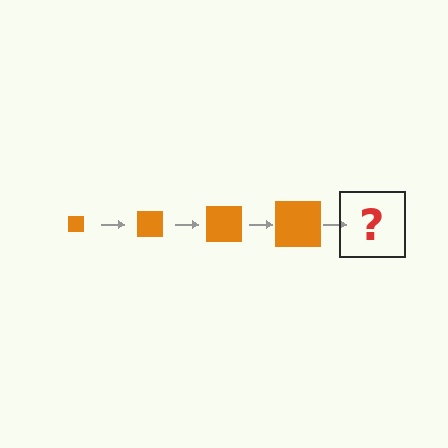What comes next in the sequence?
The next element should be an orange square, larger than the previous one.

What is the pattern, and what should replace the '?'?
The pattern is that the square gets progressively larger each step. The '?' should be an orange square, larger than the previous one.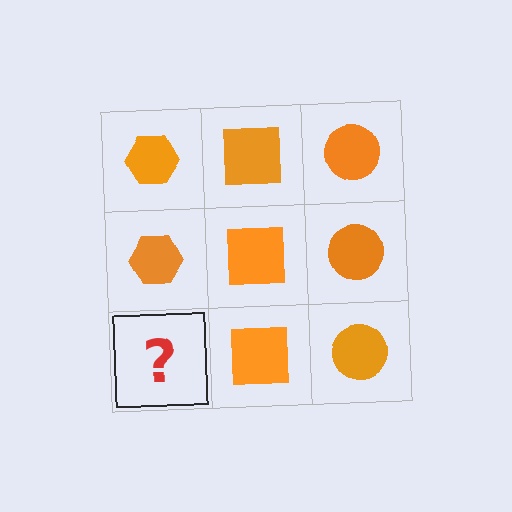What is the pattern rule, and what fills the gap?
The rule is that each column has a consistent shape. The gap should be filled with an orange hexagon.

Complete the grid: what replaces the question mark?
The question mark should be replaced with an orange hexagon.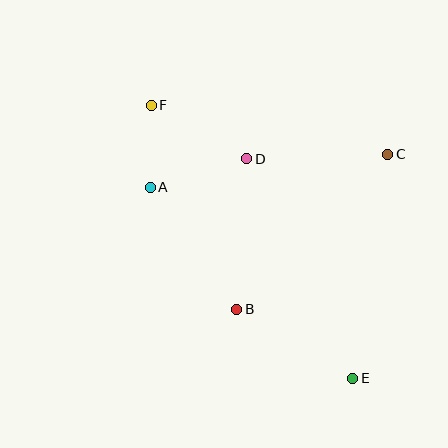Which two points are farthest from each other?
Points E and F are farthest from each other.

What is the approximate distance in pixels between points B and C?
The distance between B and C is approximately 216 pixels.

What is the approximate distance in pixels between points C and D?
The distance between C and D is approximately 141 pixels.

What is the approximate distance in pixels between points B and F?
The distance between B and F is approximately 221 pixels.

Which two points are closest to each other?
Points A and F are closest to each other.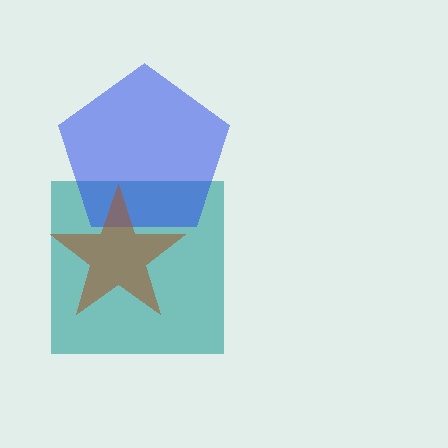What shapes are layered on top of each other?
The layered shapes are: a teal square, a blue pentagon, a brown star.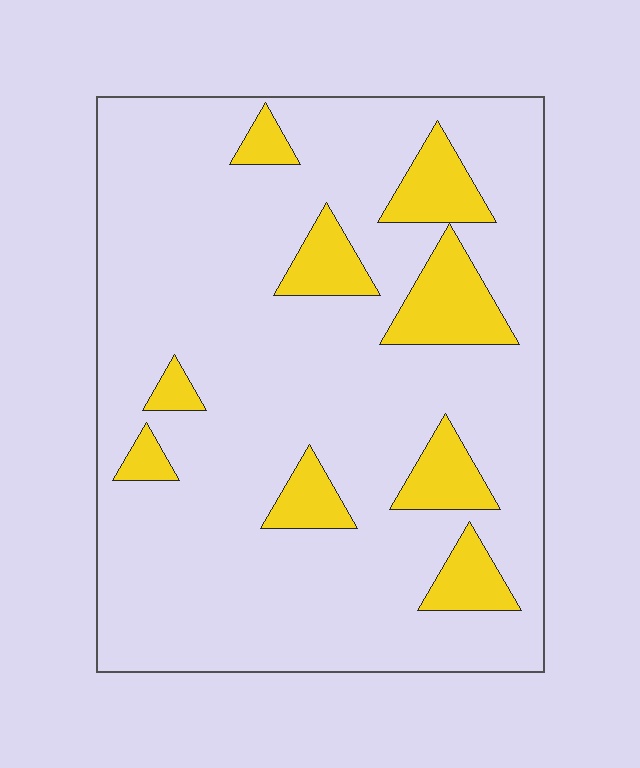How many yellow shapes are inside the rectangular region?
9.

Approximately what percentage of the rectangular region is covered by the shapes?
Approximately 15%.